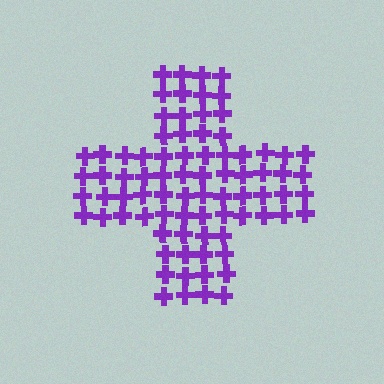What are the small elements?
The small elements are crosses.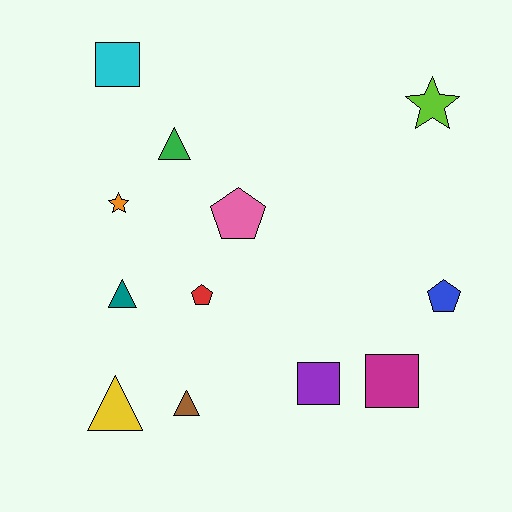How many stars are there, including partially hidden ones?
There are 2 stars.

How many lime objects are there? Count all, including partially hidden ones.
There is 1 lime object.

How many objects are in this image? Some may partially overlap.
There are 12 objects.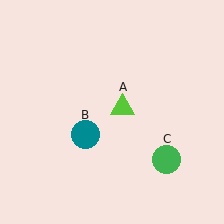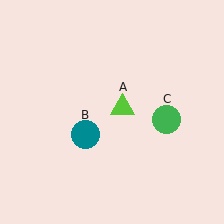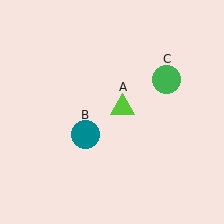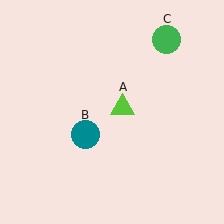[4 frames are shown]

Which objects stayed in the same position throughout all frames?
Lime triangle (object A) and teal circle (object B) remained stationary.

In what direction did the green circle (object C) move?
The green circle (object C) moved up.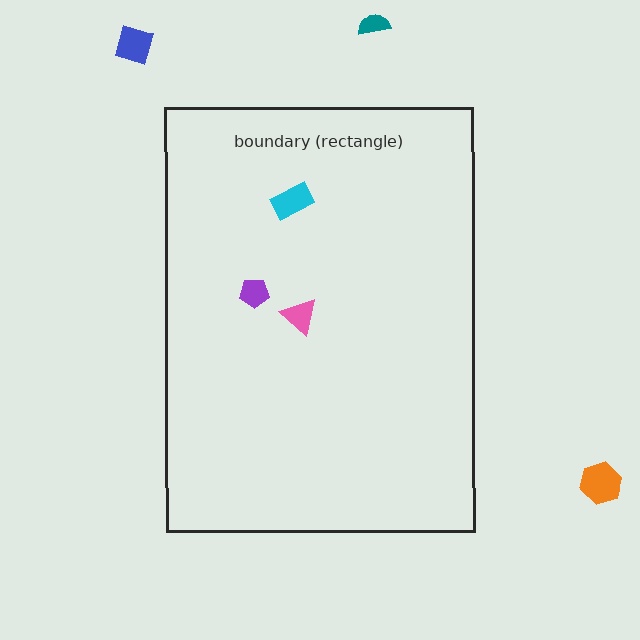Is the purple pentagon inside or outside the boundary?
Inside.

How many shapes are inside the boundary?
3 inside, 3 outside.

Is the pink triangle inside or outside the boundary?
Inside.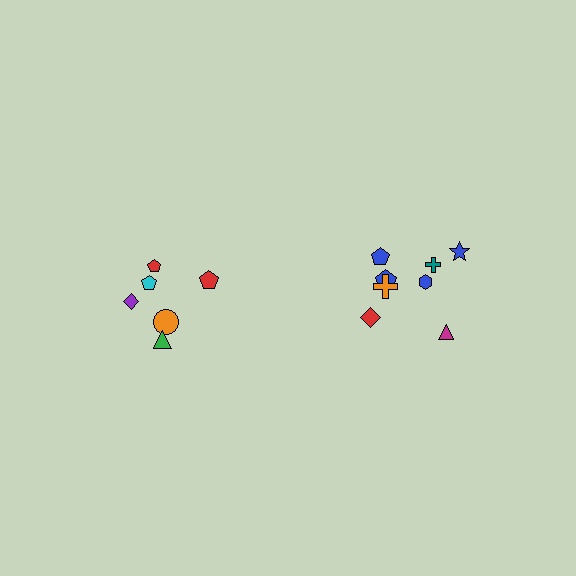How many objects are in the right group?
There are 8 objects.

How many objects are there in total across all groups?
There are 14 objects.